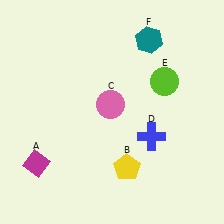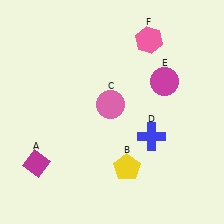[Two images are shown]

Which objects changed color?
E changed from lime to magenta. F changed from teal to pink.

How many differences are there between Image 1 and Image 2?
There are 2 differences between the two images.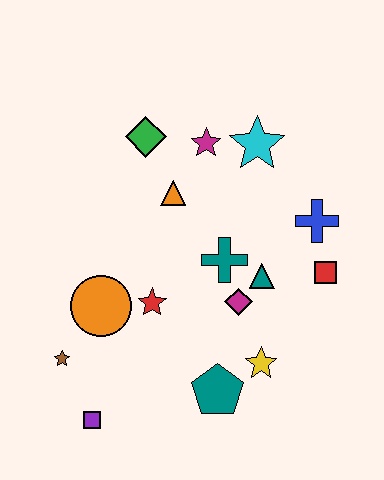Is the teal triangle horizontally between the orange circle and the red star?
No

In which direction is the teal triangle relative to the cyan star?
The teal triangle is below the cyan star.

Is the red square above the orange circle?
Yes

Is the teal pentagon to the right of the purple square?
Yes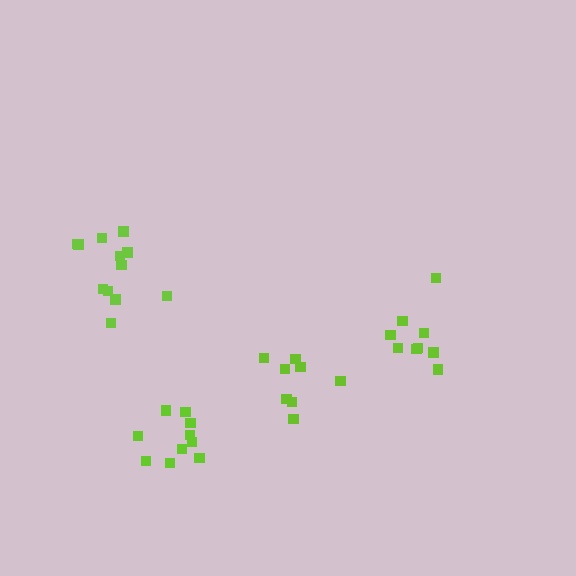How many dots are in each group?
Group 1: 12 dots, Group 2: 9 dots, Group 3: 8 dots, Group 4: 10 dots (39 total).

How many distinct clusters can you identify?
There are 4 distinct clusters.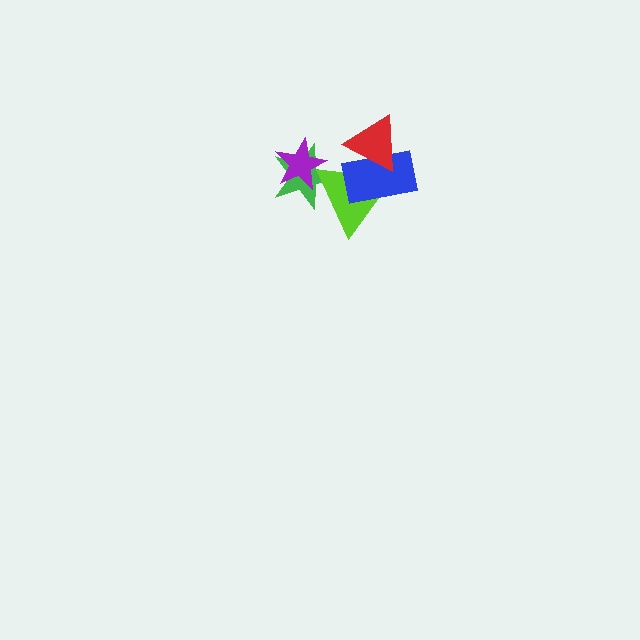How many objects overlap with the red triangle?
2 objects overlap with the red triangle.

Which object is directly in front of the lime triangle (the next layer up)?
The blue rectangle is directly in front of the lime triangle.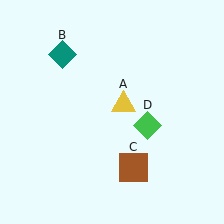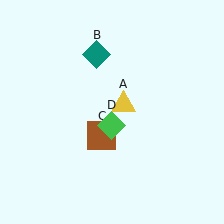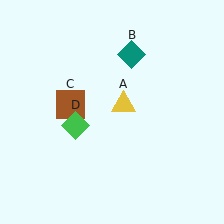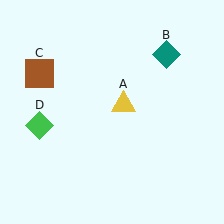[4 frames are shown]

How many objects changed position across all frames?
3 objects changed position: teal diamond (object B), brown square (object C), green diamond (object D).